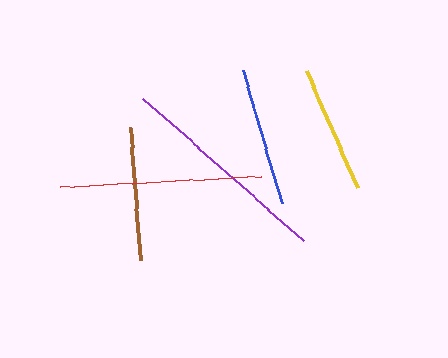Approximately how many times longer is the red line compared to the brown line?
The red line is approximately 1.5 times the length of the brown line.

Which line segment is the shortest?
The yellow line is the shortest at approximately 128 pixels.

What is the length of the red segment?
The red segment is approximately 201 pixels long.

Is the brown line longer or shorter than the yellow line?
The brown line is longer than the yellow line.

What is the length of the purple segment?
The purple segment is approximately 215 pixels long.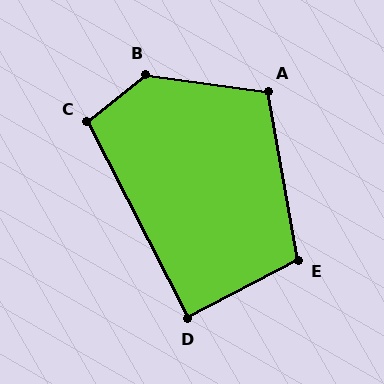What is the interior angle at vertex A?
Approximately 108 degrees (obtuse).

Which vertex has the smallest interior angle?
D, at approximately 89 degrees.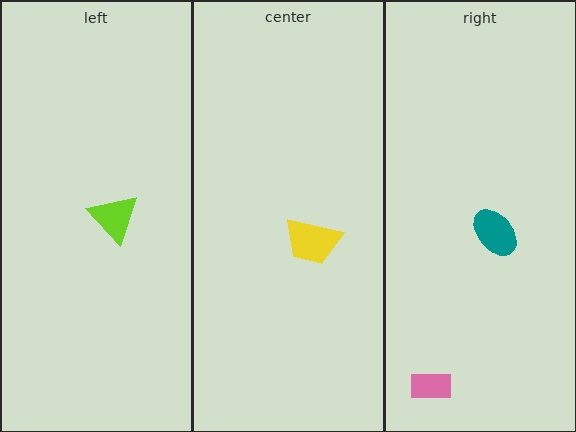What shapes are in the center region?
The yellow trapezoid.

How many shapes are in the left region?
1.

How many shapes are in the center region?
1.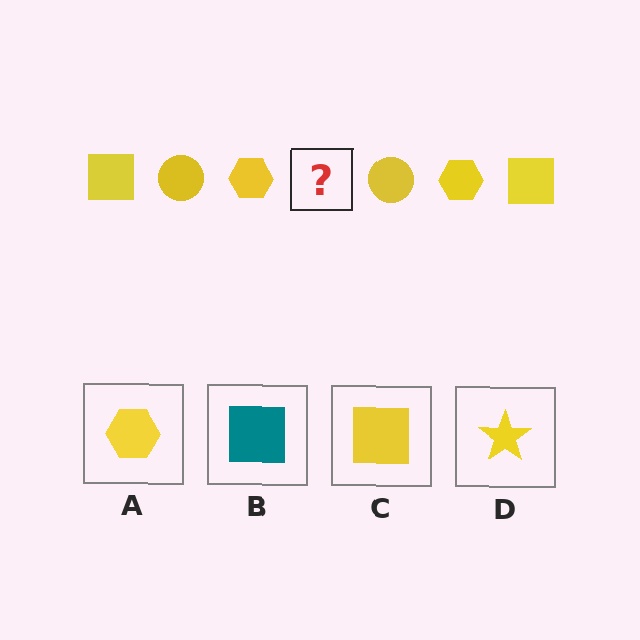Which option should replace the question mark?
Option C.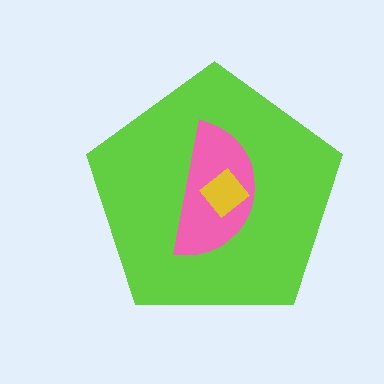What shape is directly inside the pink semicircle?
The yellow diamond.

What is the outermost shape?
The lime pentagon.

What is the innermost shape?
The yellow diamond.